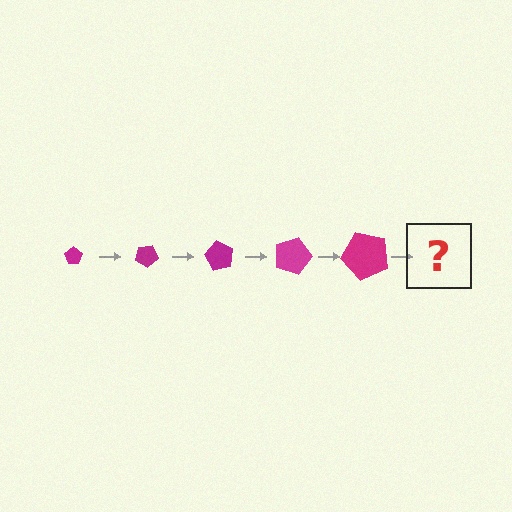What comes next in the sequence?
The next element should be a pentagon, larger than the previous one and rotated 150 degrees from the start.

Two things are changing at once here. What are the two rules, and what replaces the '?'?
The two rules are that the pentagon grows larger each step and it rotates 30 degrees each step. The '?' should be a pentagon, larger than the previous one and rotated 150 degrees from the start.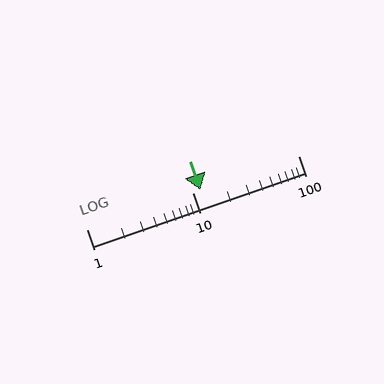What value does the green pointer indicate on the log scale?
The pointer indicates approximately 12.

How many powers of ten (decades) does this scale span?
The scale spans 2 decades, from 1 to 100.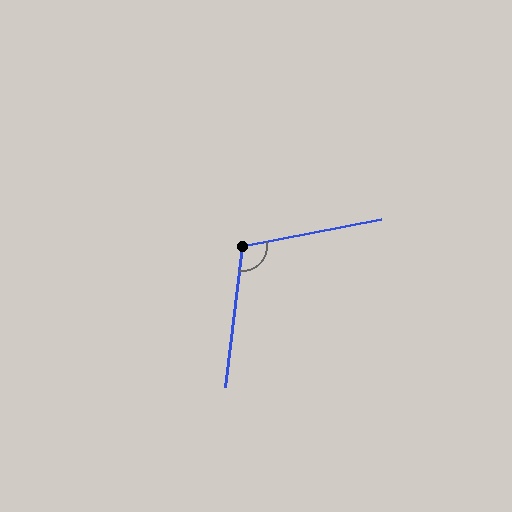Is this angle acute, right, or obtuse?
It is obtuse.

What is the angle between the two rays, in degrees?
Approximately 108 degrees.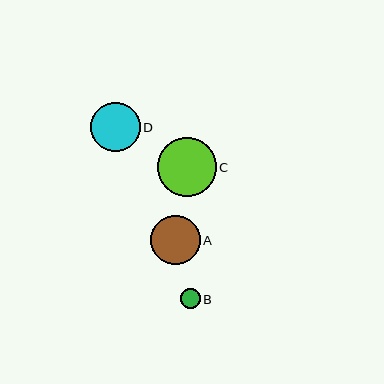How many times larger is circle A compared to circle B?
Circle A is approximately 2.6 times the size of circle B.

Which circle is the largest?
Circle C is the largest with a size of approximately 59 pixels.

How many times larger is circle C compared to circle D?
Circle C is approximately 1.2 times the size of circle D.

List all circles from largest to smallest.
From largest to smallest: C, A, D, B.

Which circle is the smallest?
Circle B is the smallest with a size of approximately 19 pixels.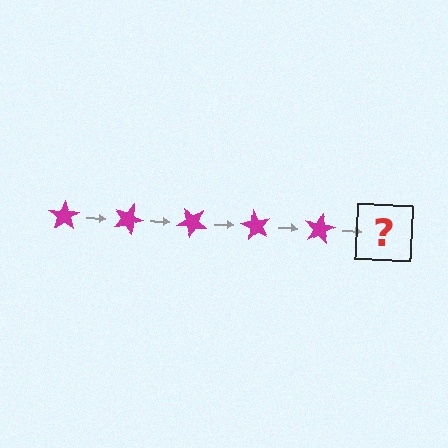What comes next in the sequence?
The next element should be a magenta star rotated 100 degrees.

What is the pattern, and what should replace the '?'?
The pattern is that the star rotates 20 degrees each step. The '?' should be a magenta star rotated 100 degrees.